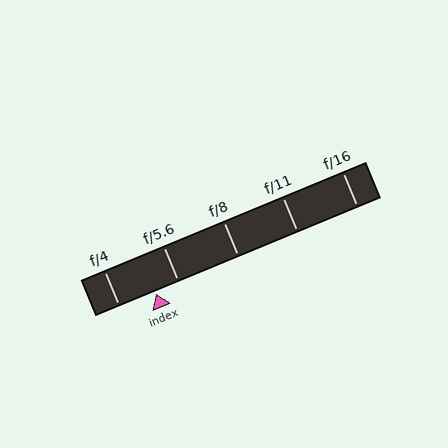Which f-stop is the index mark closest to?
The index mark is closest to f/5.6.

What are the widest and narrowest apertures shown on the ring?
The widest aperture shown is f/4 and the narrowest is f/16.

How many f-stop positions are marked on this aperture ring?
There are 5 f-stop positions marked.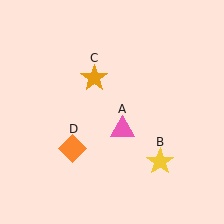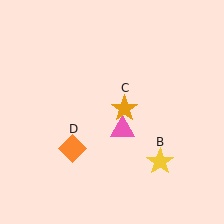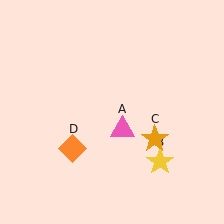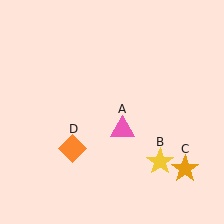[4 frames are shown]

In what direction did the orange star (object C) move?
The orange star (object C) moved down and to the right.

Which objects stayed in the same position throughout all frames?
Pink triangle (object A) and yellow star (object B) and orange diamond (object D) remained stationary.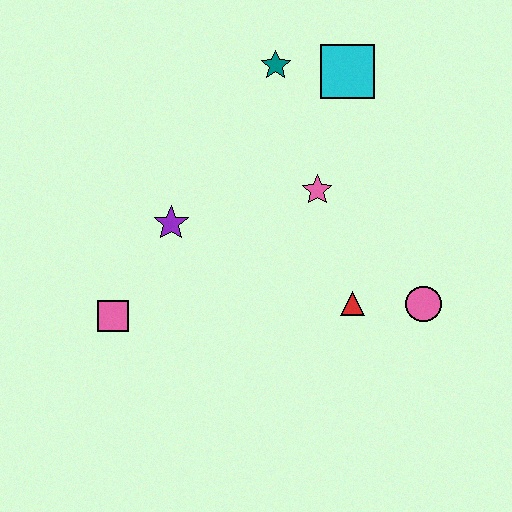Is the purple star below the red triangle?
No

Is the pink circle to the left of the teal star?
No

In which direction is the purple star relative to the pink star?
The purple star is to the left of the pink star.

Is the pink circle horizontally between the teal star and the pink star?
No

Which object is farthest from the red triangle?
The teal star is farthest from the red triangle.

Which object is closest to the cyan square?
The teal star is closest to the cyan square.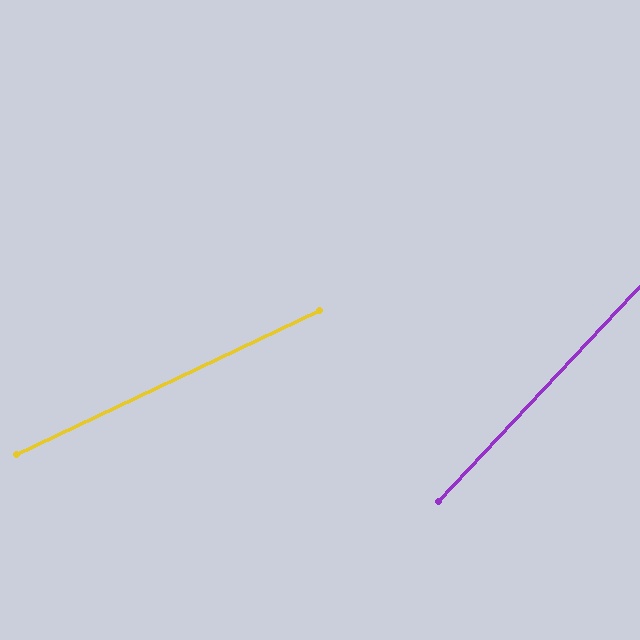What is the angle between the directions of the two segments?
Approximately 22 degrees.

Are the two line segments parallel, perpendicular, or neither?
Neither parallel nor perpendicular — they differ by about 22°.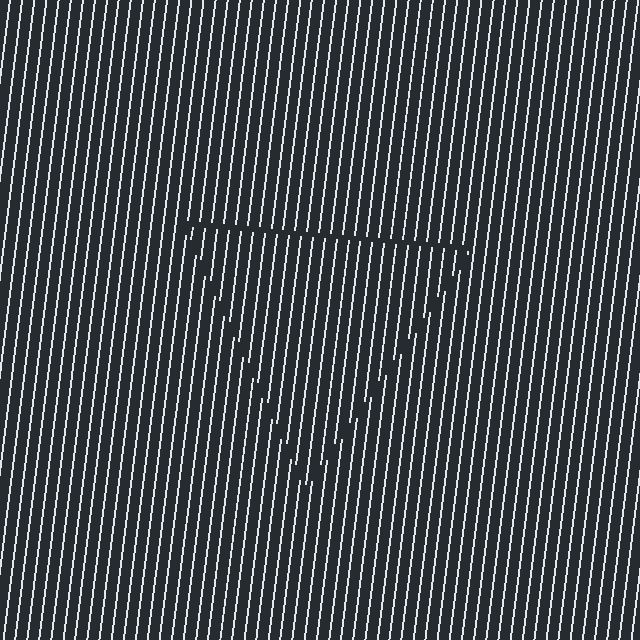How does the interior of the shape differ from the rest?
The interior of the shape contains the same grating, shifted by half a period — the contour is defined by the phase discontinuity where line-ends from the inner and outer gratings abut.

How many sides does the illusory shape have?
3 sides — the line-ends trace a triangle.